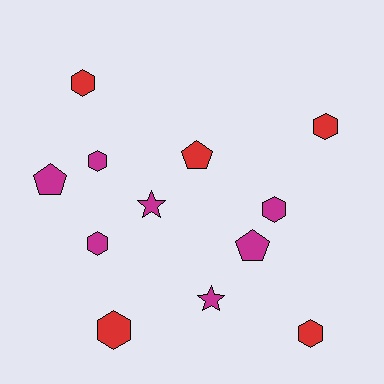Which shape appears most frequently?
Hexagon, with 7 objects.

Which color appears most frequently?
Magenta, with 7 objects.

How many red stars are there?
There are no red stars.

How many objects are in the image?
There are 12 objects.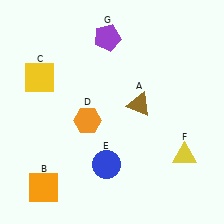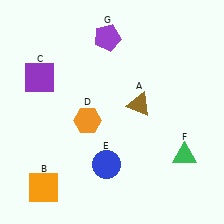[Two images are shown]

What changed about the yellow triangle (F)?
In Image 1, F is yellow. In Image 2, it changed to green.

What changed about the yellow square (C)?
In Image 1, C is yellow. In Image 2, it changed to purple.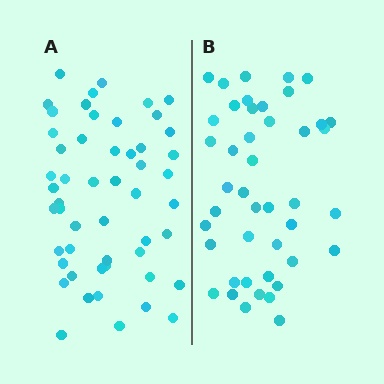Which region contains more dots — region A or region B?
Region A (the left region) has more dots.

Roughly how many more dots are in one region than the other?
Region A has roughly 8 or so more dots than region B.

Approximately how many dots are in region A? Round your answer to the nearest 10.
About 50 dots. (The exact count is 52, which rounds to 50.)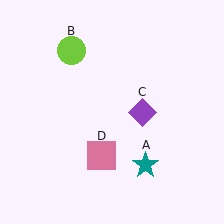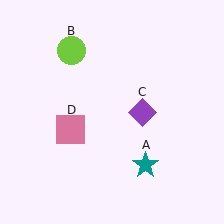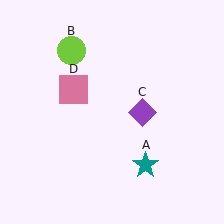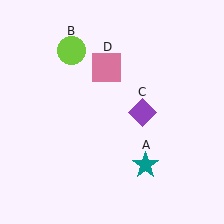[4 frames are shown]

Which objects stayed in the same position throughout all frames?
Teal star (object A) and lime circle (object B) and purple diamond (object C) remained stationary.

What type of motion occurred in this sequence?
The pink square (object D) rotated clockwise around the center of the scene.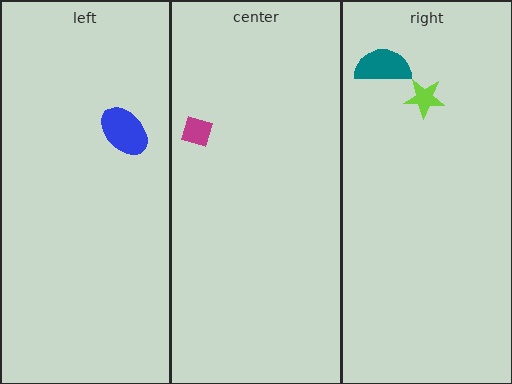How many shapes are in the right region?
2.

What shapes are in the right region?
The teal semicircle, the lime star.